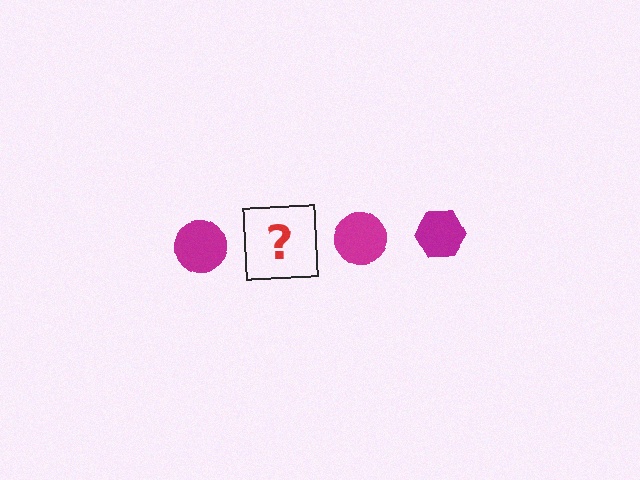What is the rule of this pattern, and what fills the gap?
The rule is that the pattern cycles through circle, hexagon shapes in magenta. The gap should be filled with a magenta hexagon.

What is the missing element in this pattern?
The missing element is a magenta hexagon.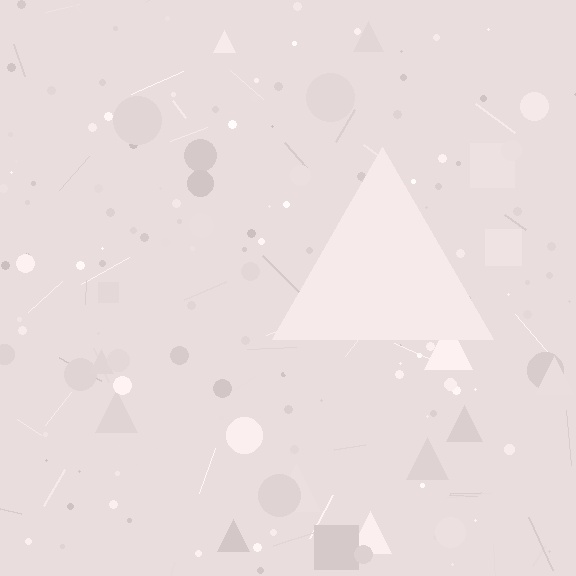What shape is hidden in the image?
A triangle is hidden in the image.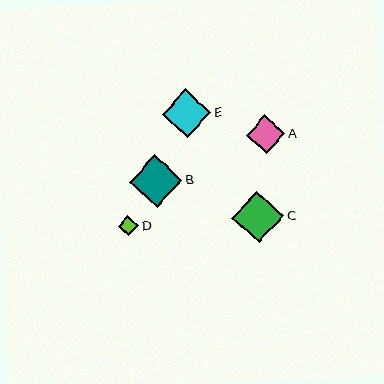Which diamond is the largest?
Diamond B is the largest with a size of approximately 52 pixels.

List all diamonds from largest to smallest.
From largest to smallest: B, C, E, A, D.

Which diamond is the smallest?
Diamond D is the smallest with a size of approximately 21 pixels.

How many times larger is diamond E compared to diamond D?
Diamond E is approximately 2.4 times the size of diamond D.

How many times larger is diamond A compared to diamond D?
Diamond A is approximately 1.9 times the size of diamond D.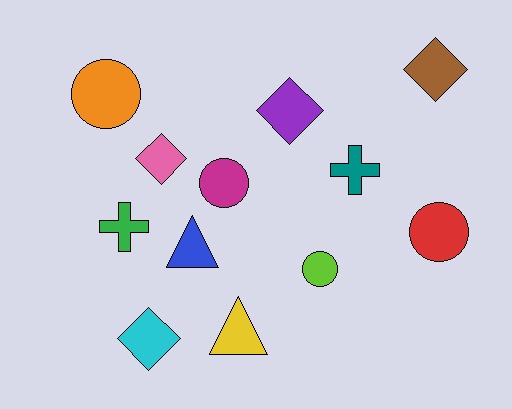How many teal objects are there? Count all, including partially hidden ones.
There is 1 teal object.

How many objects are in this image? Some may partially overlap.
There are 12 objects.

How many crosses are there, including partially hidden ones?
There are 2 crosses.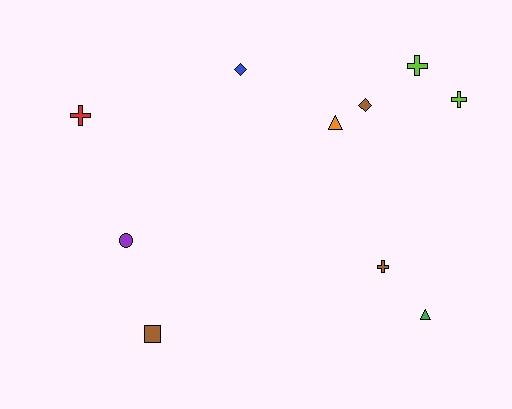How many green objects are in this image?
There is 1 green object.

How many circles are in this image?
There is 1 circle.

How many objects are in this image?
There are 10 objects.